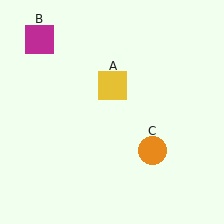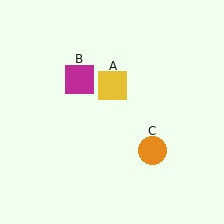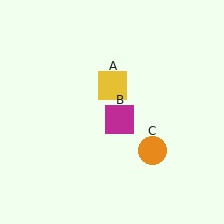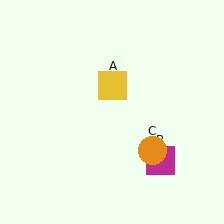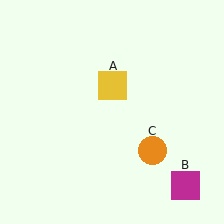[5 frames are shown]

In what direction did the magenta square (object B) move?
The magenta square (object B) moved down and to the right.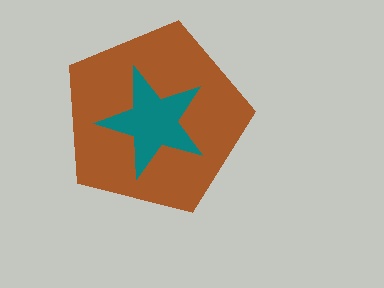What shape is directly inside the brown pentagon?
The teal star.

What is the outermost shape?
The brown pentagon.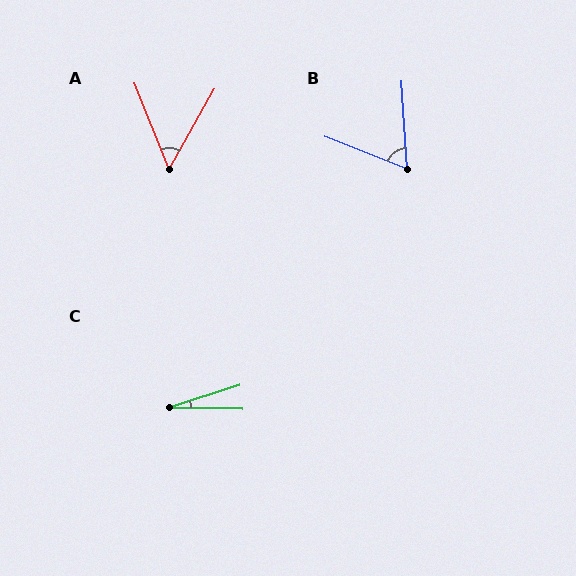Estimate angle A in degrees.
Approximately 51 degrees.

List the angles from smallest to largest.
C (19°), A (51°), B (65°).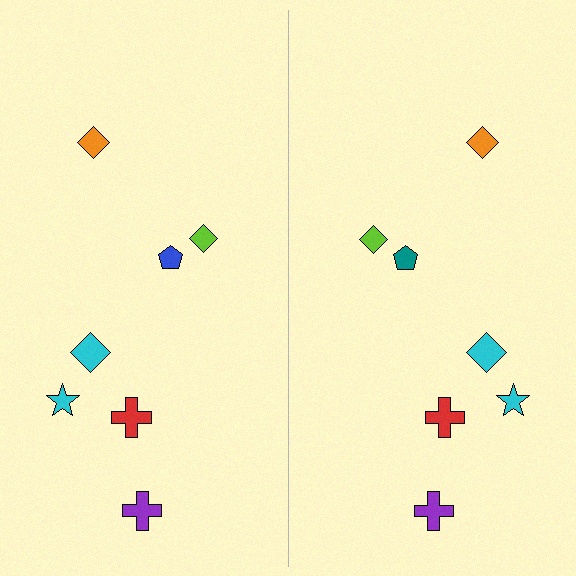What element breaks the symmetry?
The teal pentagon on the right side breaks the symmetry — its mirror counterpart is blue.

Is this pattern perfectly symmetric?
No, the pattern is not perfectly symmetric. The teal pentagon on the right side breaks the symmetry — its mirror counterpart is blue.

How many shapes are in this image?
There are 14 shapes in this image.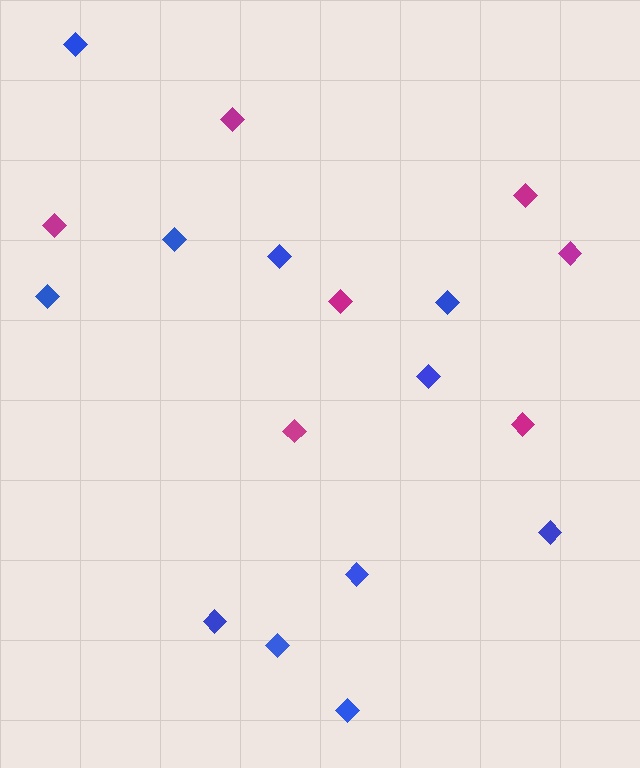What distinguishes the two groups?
There are 2 groups: one group of magenta diamonds (7) and one group of blue diamonds (11).